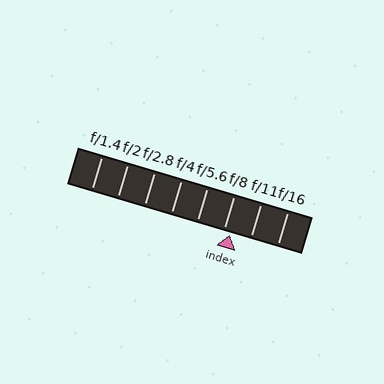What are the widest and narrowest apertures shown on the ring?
The widest aperture shown is f/1.4 and the narrowest is f/16.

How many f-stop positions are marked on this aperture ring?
There are 8 f-stop positions marked.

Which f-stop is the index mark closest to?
The index mark is closest to f/8.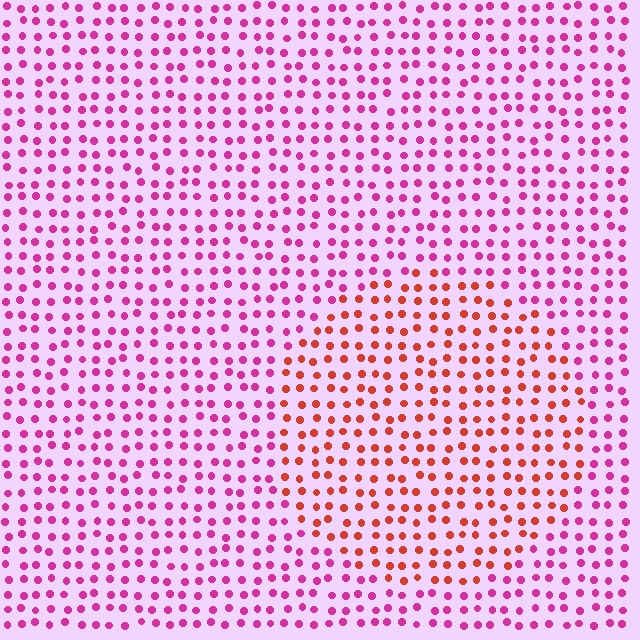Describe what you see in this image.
The image is filled with small magenta elements in a uniform arrangement. A circle-shaped region is visible where the elements are tinted to a slightly different hue, forming a subtle color boundary.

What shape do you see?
I see a circle.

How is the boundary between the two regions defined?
The boundary is defined purely by a slight shift in hue (about 45 degrees). Spacing, size, and orientation are identical on both sides.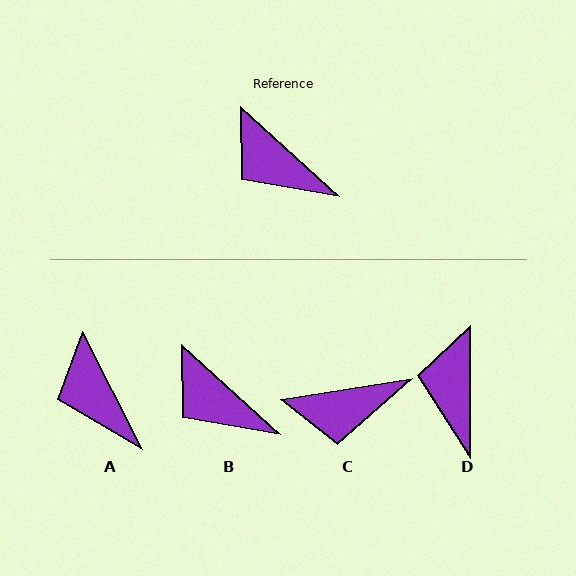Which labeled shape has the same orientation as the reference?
B.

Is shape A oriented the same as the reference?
No, it is off by about 21 degrees.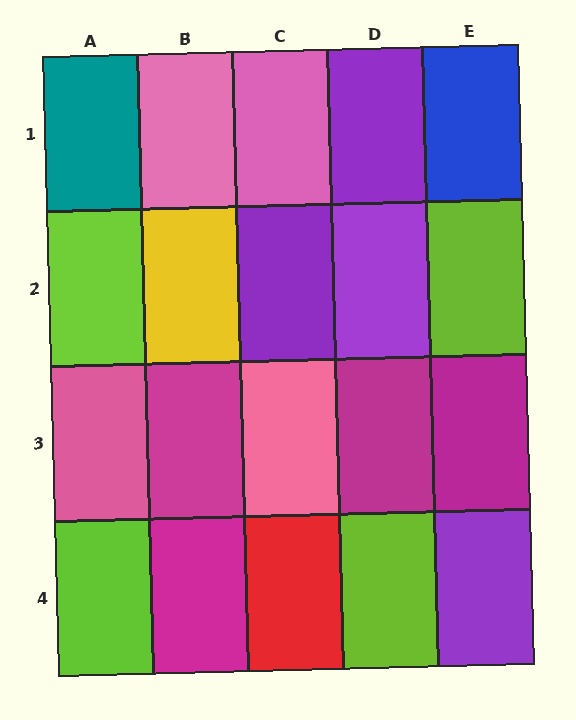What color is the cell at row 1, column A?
Teal.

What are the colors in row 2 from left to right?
Lime, yellow, purple, purple, lime.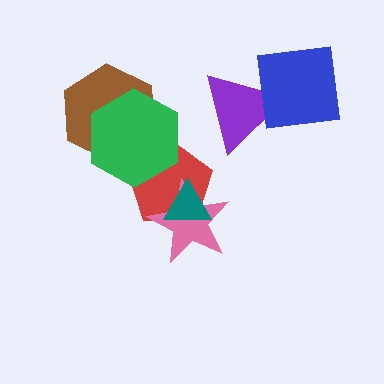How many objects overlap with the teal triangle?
2 objects overlap with the teal triangle.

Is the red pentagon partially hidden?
Yes, it is partially covered by another shape.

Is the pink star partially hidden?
Yes, it is partially covered by another shape.